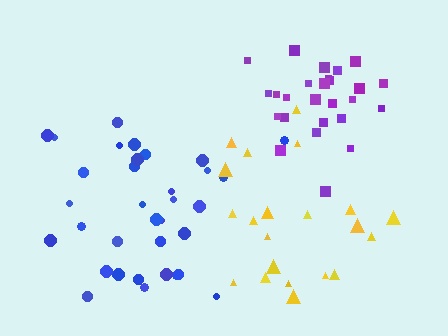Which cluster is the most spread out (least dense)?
Yellow.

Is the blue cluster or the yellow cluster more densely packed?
Blue.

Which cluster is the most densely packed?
Purple.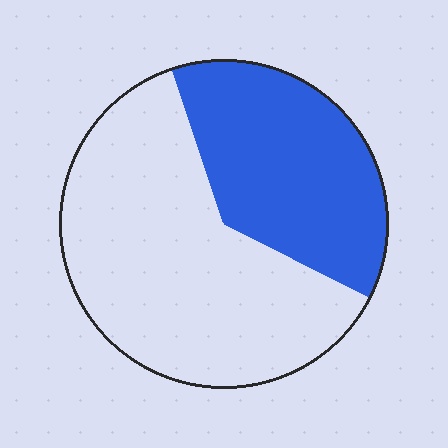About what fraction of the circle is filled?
About three eighths (3/8).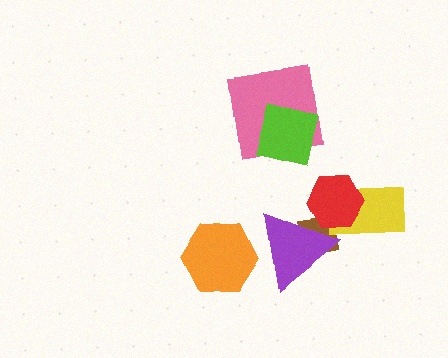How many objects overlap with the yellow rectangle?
2 objects overlap with the yellow rectangle.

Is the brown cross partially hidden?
Yes, it is partially covered by another shape.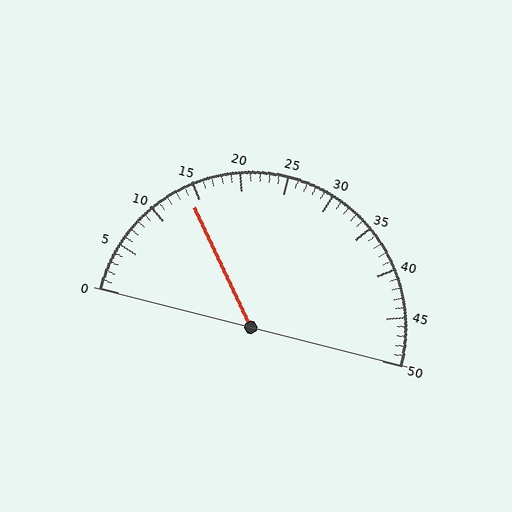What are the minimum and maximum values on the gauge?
The gauge ranges from 0 to 50.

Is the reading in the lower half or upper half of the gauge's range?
The reading is in the lower half of the range (0 to 50).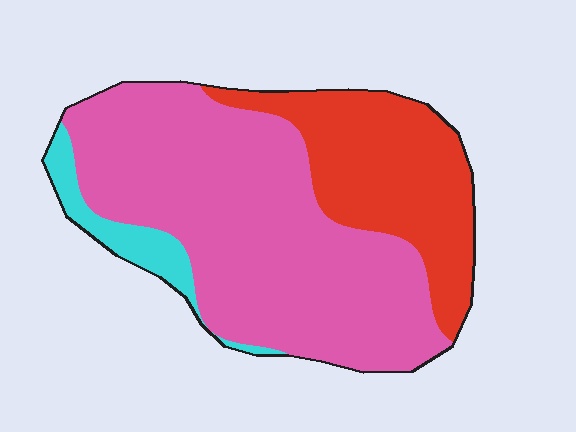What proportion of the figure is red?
Red covers roughly 30% of the figure.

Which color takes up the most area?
Pink, at roughly 65%.